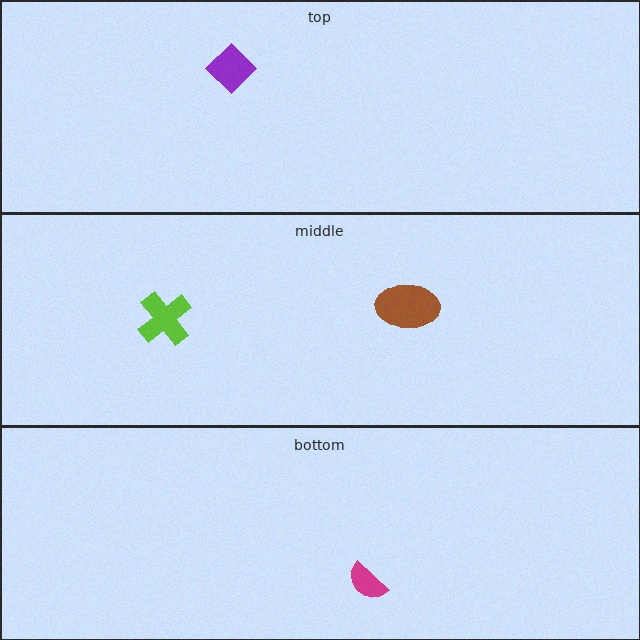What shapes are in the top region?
The purple diamond.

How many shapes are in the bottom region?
1.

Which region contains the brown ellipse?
The middle region.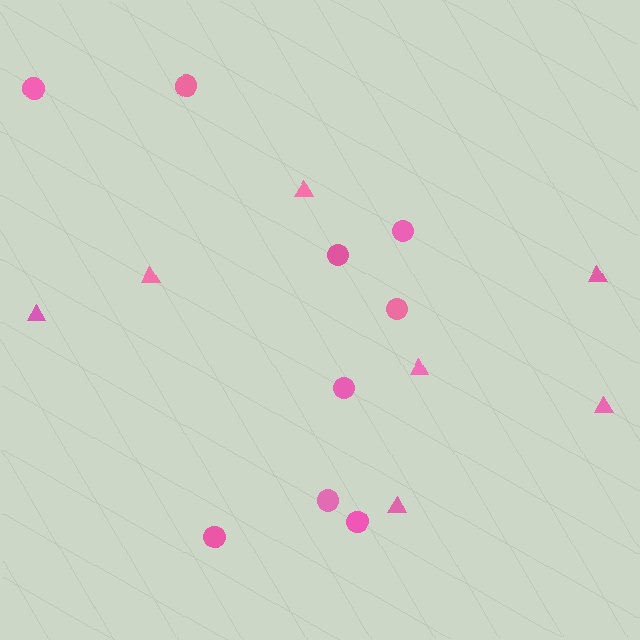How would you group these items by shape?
There are 2 groups: one group of triangles (7) and one group of circles (9).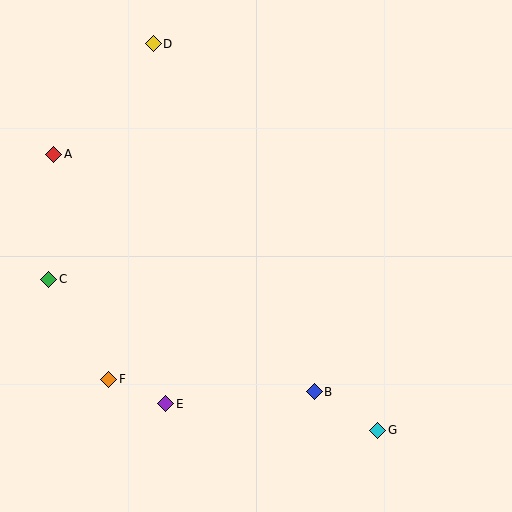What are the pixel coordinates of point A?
Point A is at (54, 154).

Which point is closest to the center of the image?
Point B at (314, 392) is closest to the center.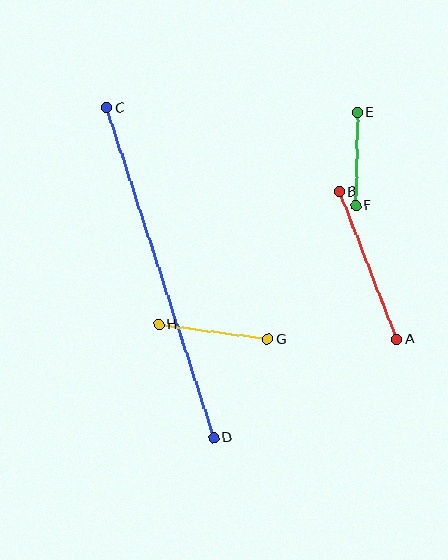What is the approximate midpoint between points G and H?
The midpoint is at approximately (213, 332) pixels.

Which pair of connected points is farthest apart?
Points C and D are farthest apart.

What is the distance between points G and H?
The distance is approximately 110 pixels.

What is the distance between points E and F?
The distance is approximately 93 pixels.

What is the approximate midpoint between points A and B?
The midpoint is at approximately (368, 266) pixels.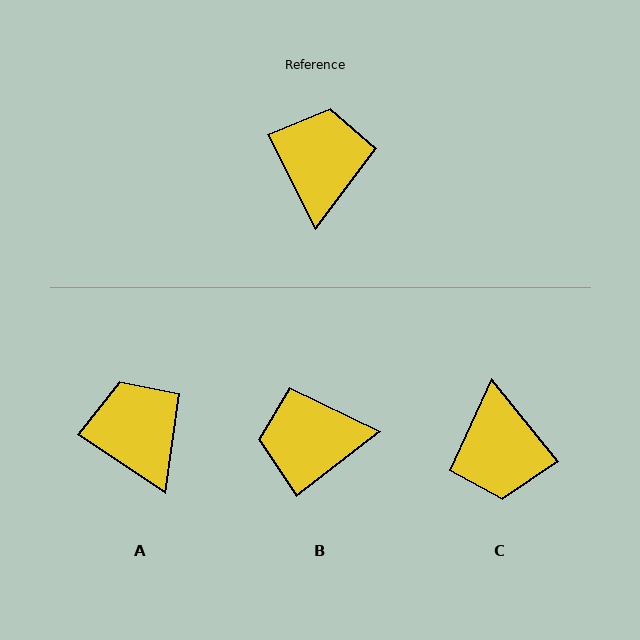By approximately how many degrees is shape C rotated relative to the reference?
Approximately 167 degrees clockwise.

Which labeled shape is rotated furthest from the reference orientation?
C, about 167 degrees away.